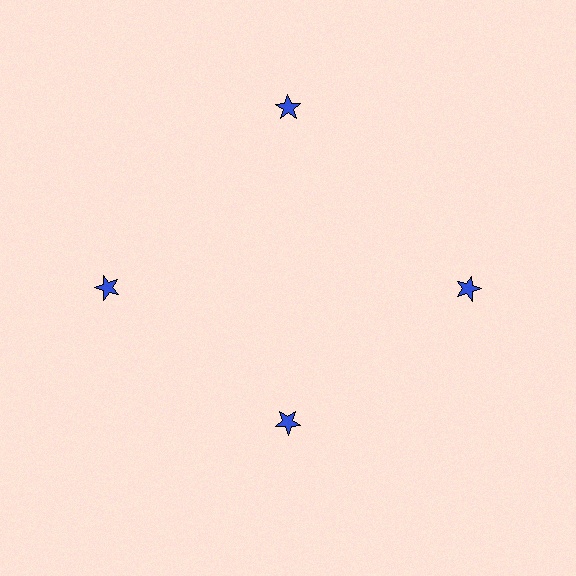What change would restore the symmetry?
The symmetry would be restored by moving it outward, back onto the ring so that all 4 stars sit at equal angles and equal distance from the center.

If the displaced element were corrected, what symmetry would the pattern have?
It would have 4-fold rotational symmetry — the pattern would map onto itself every 90 degrees.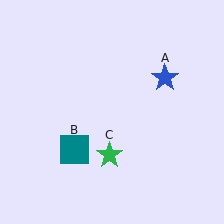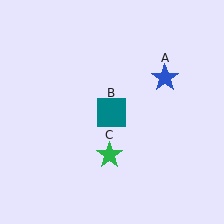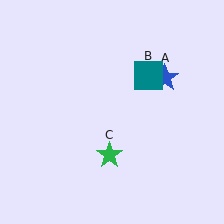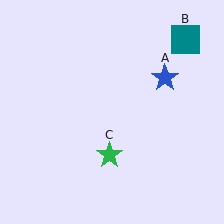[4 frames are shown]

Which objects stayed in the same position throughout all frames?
Blue star (object A) and green star (object C) remained stationary.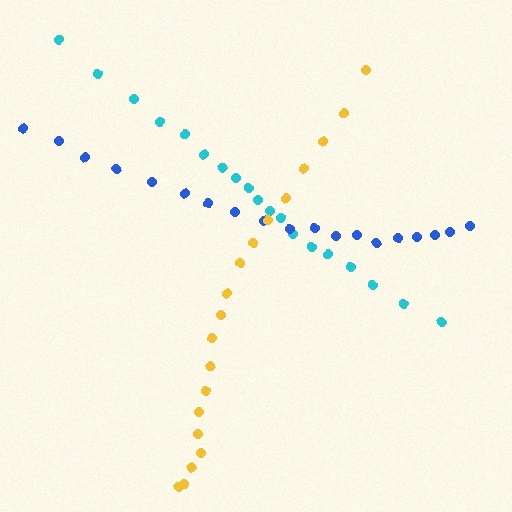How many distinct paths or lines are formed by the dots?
There are 3 distinct paths.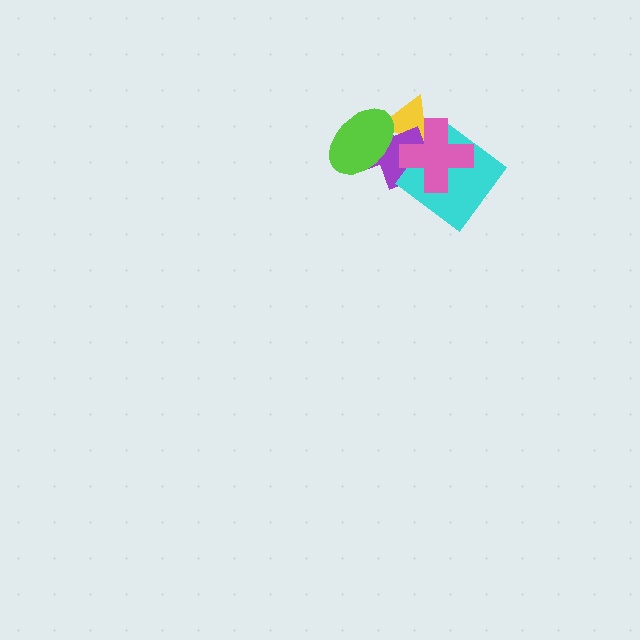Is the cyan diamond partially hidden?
Yes, it is partially covered by another shape.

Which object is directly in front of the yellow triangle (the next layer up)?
The purple cross is directly in front of the yellow triangle.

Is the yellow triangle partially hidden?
Yes, it is partially covered by another shape.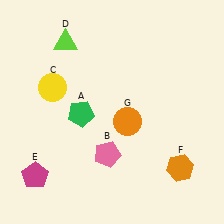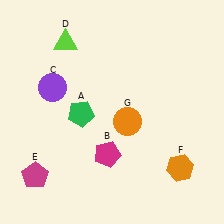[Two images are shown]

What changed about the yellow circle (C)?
In Image 1, C is yellow. In Image 2, it changed to purple.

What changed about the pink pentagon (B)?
In Image 1, B is pink. In Image 2, it changed to magenta.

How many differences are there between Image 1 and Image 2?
There are 2 differences between the two images.